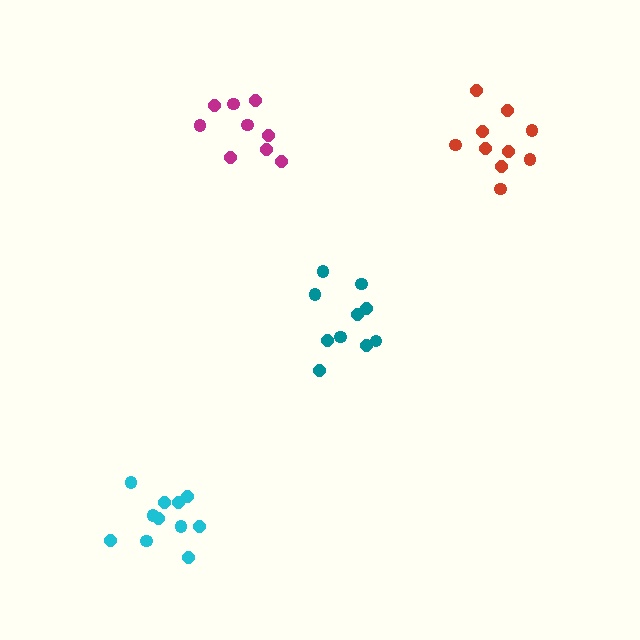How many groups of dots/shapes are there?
There are 4 groups.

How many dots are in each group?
Group 1: 10 dots, Group 2: 9 dots, Group 3: 11 dots, Group 4: 10 dots (40 total).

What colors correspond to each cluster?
The clusters are colored: teal, magenta, cyan, red.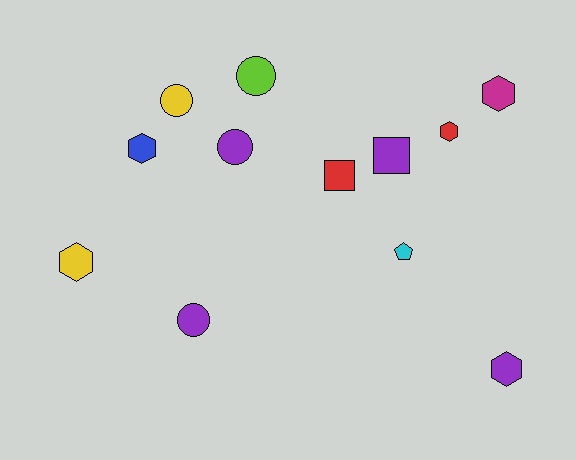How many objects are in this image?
There are 12 objects.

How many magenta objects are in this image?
There is 1 magenta object.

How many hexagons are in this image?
There are 5 hexagons.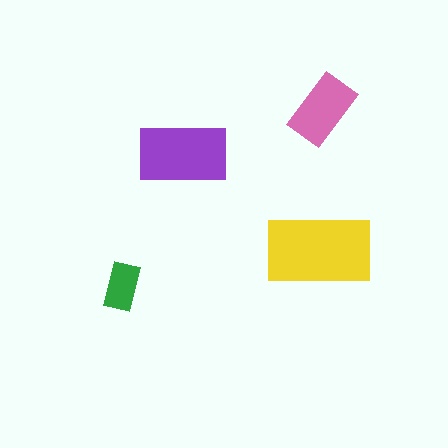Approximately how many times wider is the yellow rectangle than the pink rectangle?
About 1.5 times wider.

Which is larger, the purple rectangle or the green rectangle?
The purple one.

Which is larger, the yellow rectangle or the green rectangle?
The yellow one.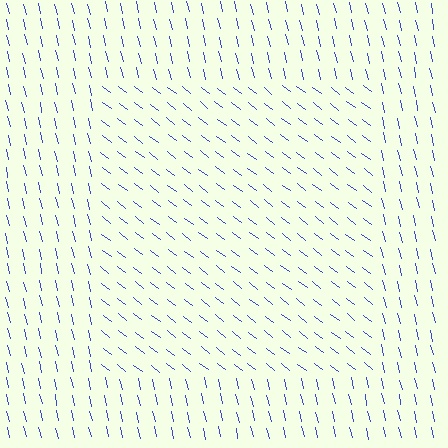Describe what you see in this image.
The image is filled with small blue line segments. A rectangle region in the image has lines oriented differently from the surrounding lines, creating a visible texture boundary.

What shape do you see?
I see a rectangle.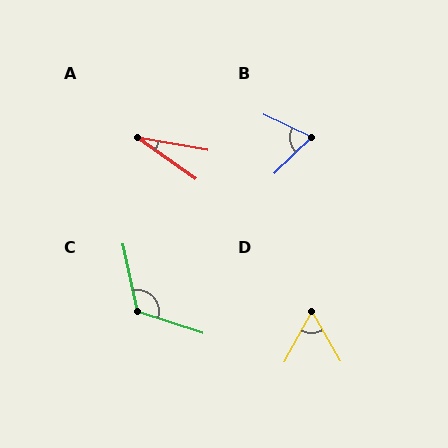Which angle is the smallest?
A, at approximately 26 degrees.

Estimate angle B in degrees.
Approximately 70 degrees.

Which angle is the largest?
C, at approximately 120 degrees.